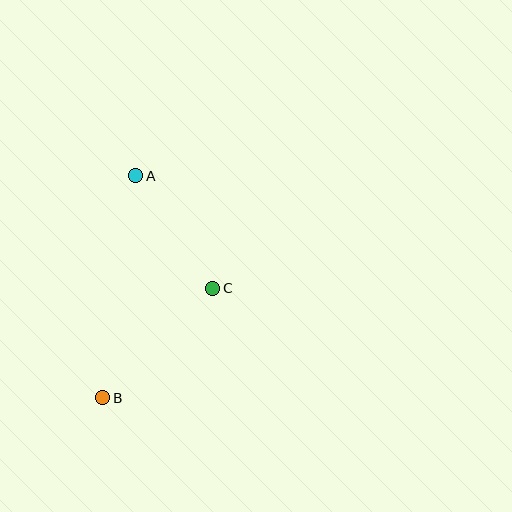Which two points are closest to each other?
Points A and C are closest to each other.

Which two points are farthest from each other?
Points A and B are farthest from each other.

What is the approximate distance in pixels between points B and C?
The distance between B and C is approximately 155 pixels.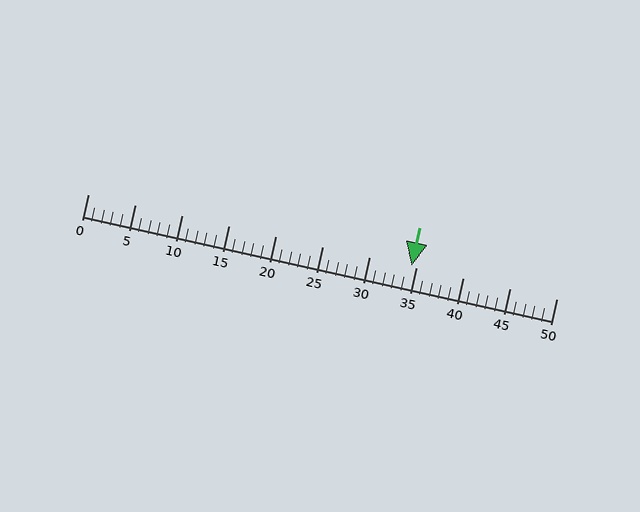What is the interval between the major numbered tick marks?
The major tick marks are spaced 5 units apart.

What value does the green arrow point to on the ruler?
The green arrow points to approximately 34.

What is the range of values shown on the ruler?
The ruler shows values from 0 to 50.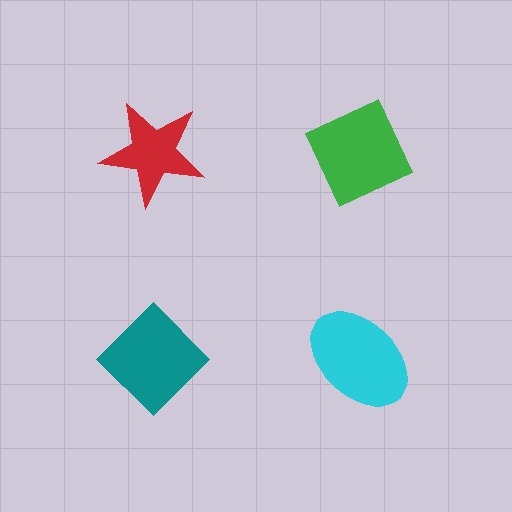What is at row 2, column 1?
A teal diamond.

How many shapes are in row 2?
2 shapes.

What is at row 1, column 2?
A green diamond.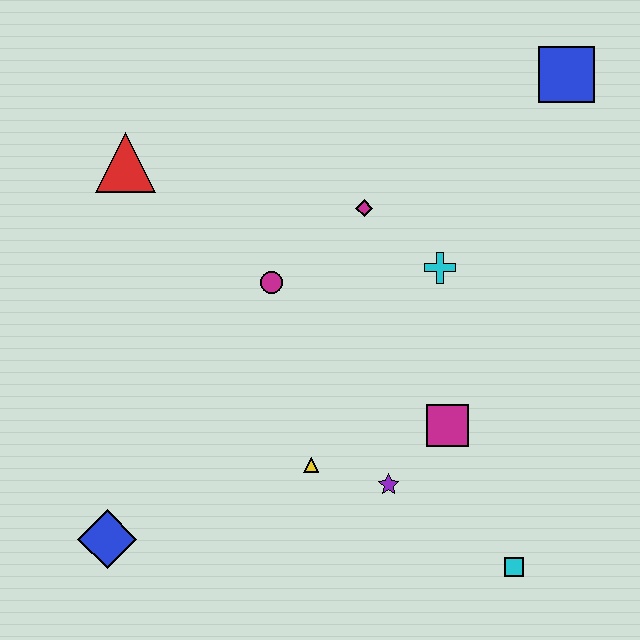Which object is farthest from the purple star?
The blue square is farthest from the purple star.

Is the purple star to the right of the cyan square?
No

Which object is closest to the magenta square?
The purple star is closest to the magenta square.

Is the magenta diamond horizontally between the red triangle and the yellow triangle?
No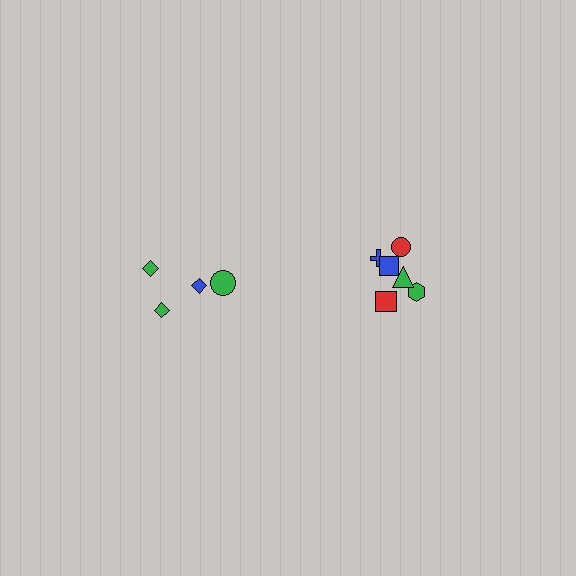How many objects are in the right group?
There are 6 objects.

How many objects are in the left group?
There are 4 objects.